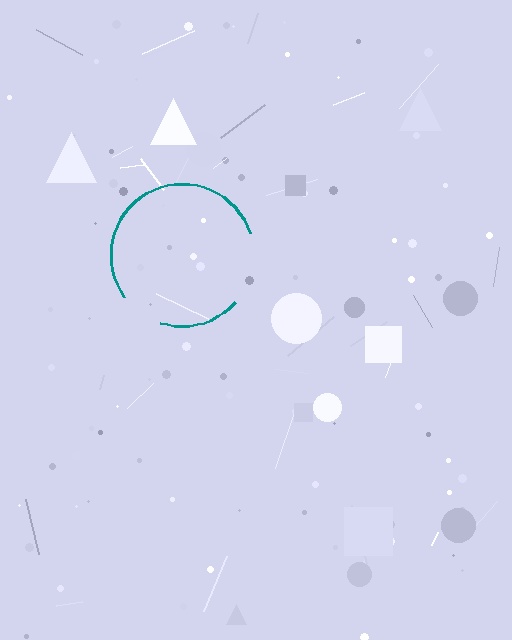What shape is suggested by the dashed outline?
The dashed outline suggests a circle.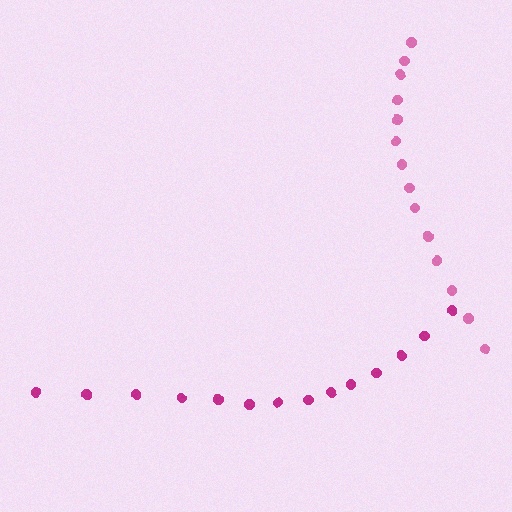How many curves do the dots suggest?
There are 2 distinct paths.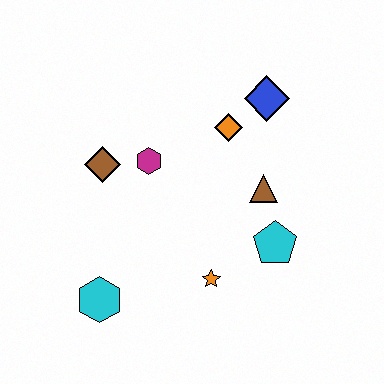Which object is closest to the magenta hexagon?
The brown diamond is closest to the magenta hexagon.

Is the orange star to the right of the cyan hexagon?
Yes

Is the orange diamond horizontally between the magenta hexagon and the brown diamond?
No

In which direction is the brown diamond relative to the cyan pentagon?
The brown diamond is to the left of the cyan pentagon.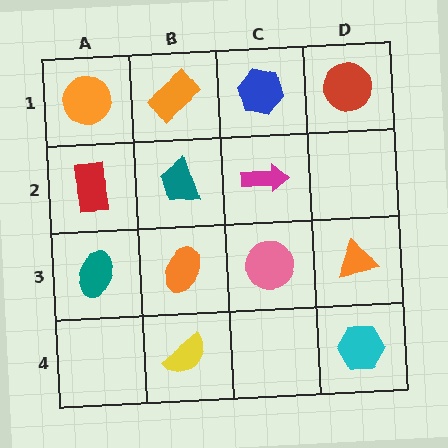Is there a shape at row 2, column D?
No, that cell is empty.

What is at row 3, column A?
A teal ellipse.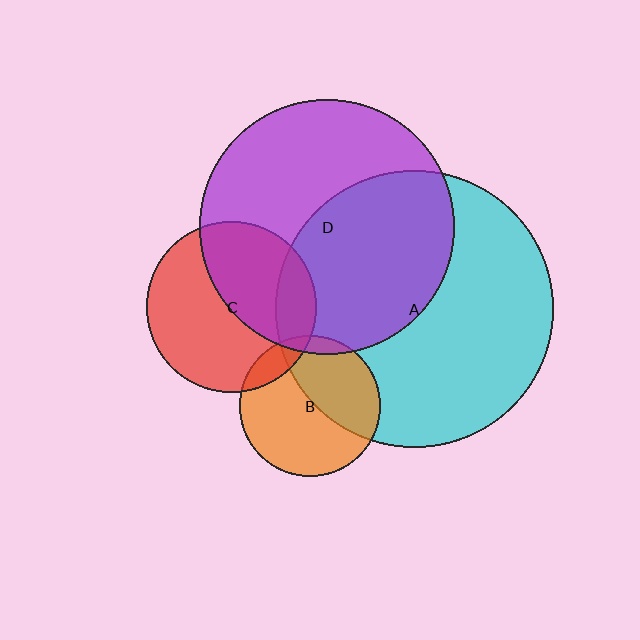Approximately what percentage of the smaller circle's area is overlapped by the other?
Approximately 10%.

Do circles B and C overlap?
Yes.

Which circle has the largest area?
Circle A (cyan).